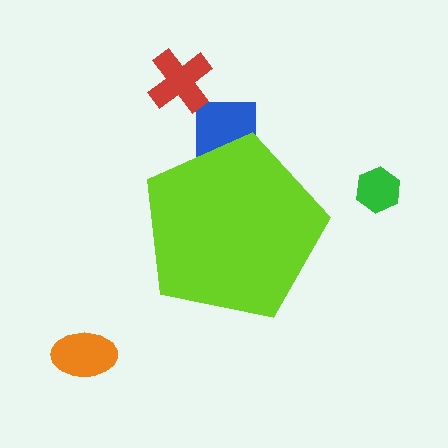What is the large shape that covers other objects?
A lime pentagon.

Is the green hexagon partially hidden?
No, the green hexagon is fully visible.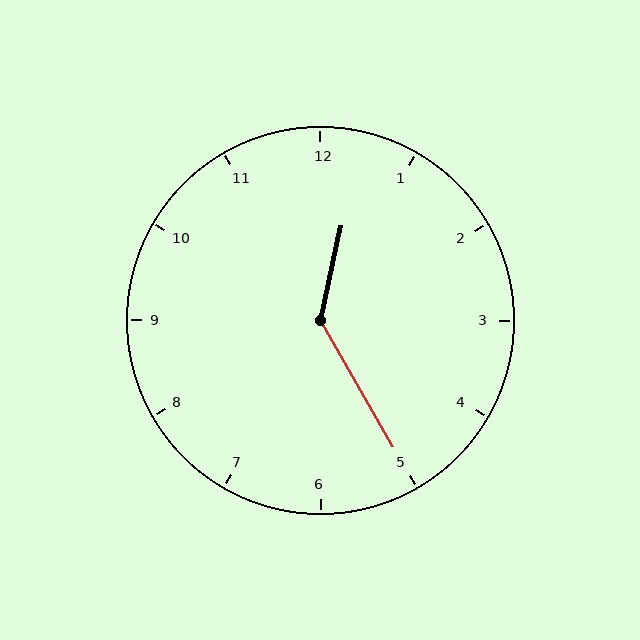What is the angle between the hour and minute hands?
Approximately 138 degrees.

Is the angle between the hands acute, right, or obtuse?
It is obtuse.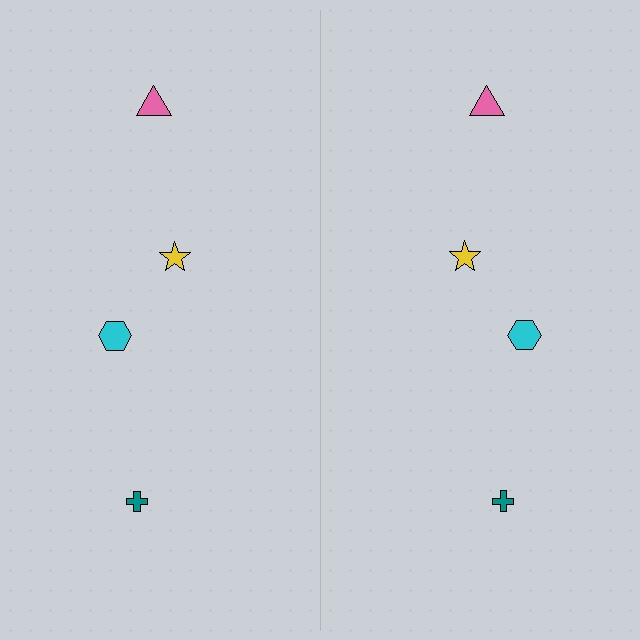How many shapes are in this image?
There are 8 shapes in this image.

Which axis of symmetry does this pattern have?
The pattern has a vertical axis of symmetry running through the center of the image.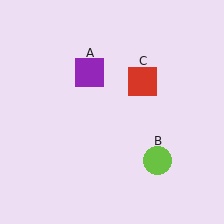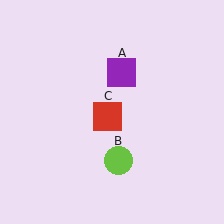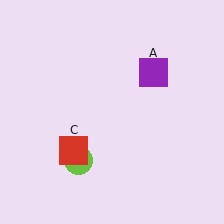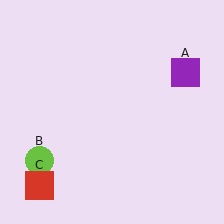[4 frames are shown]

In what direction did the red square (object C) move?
The red square (object C) moved down and to the left.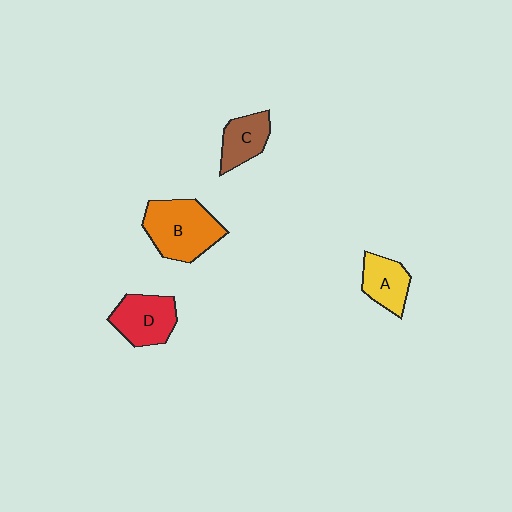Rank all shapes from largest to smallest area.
From largest to smallest: B (orange), D (red), A (yellow), C (brown).